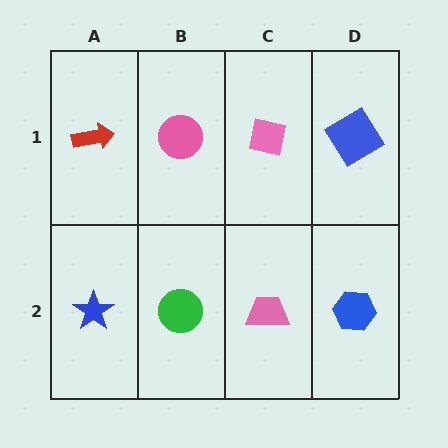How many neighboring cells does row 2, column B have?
3.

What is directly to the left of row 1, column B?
A red arrow.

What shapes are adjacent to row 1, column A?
A blue star (row 2, column A), a pink circle (row 1, column B).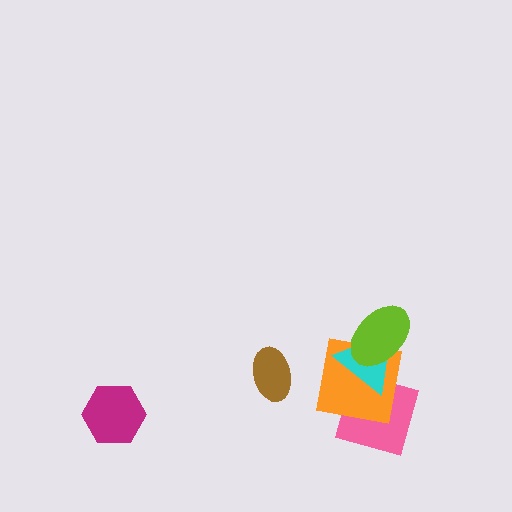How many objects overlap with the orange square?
3 objects overlap with the orange square.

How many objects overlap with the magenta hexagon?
0 objects overlap with the magenta hexagon.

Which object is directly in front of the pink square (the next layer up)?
The orange square is directly in front of the pink square.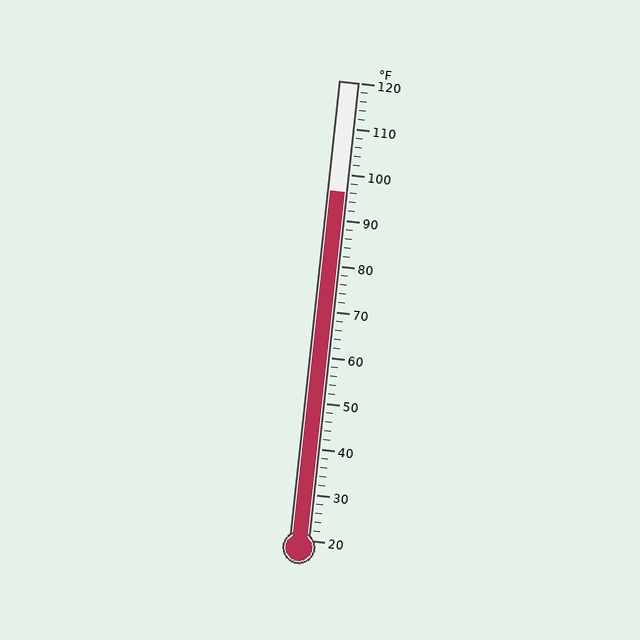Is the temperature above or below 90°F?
The temperature is above 90°F.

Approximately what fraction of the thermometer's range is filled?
The thermometer is filled to approximately 75% of its range.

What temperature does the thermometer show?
The thermometer shows approximately 96°F.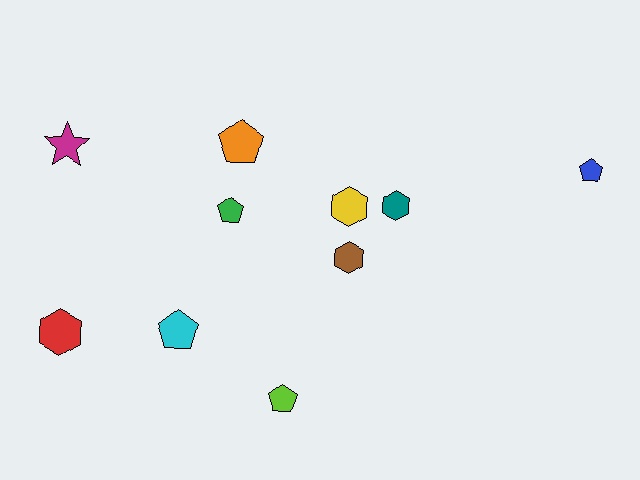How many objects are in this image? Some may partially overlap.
There are 10 objects.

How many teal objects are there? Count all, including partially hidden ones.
There is 1 teal object.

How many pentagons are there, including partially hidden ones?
There are 5 pentagons.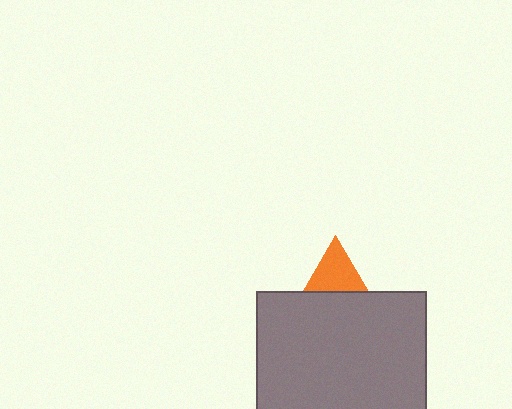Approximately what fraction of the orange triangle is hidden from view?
Roughly 61% of the orange triangle is hidden behind the gray square.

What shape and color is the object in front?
The object in front is a gray square.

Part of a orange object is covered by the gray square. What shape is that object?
It is a triangle.